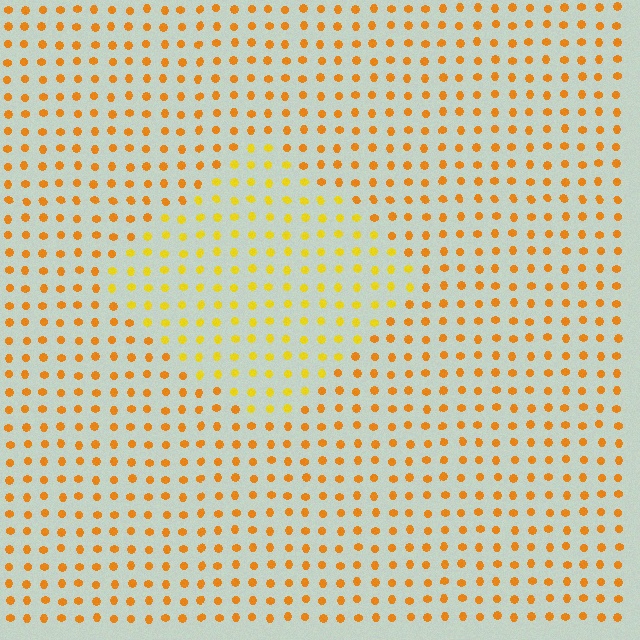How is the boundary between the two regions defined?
The boundary is defined purely by a slight shift in hue (about 23 degrees). Spacing, size, and orientation are identical on both sides.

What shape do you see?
I see a diamond.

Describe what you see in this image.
The image is filled with small orange elements in a uniform arrangement. A diamond-shaped region is visible where the elements are tinted to a slightly different hue, forming a subtle color boundary.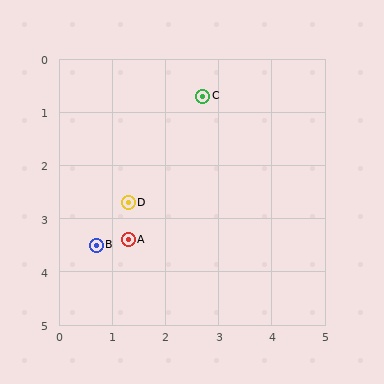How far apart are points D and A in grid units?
Points D and A are about 0.7 grid units apart.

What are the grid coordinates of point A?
Point A is at approximately (1.3, 3.4).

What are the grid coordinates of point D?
Point D is at approximately (1.3, 2.7).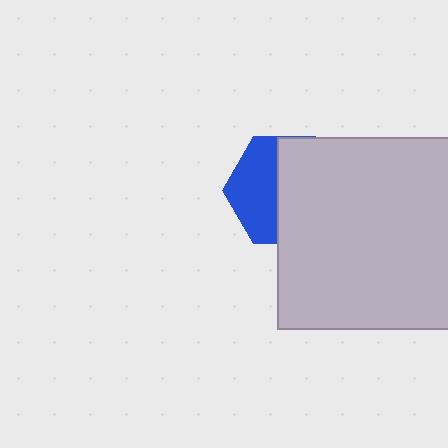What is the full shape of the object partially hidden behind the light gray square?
The partially hidden object is a blue hexagon.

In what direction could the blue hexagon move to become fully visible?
The blue hexagon could move left. That would shift it out from behind the light gray square entirely.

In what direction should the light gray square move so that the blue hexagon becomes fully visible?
The light gray square should move right. That is the shortest direction to clear the overlap and leave the blue hexagon fully visible.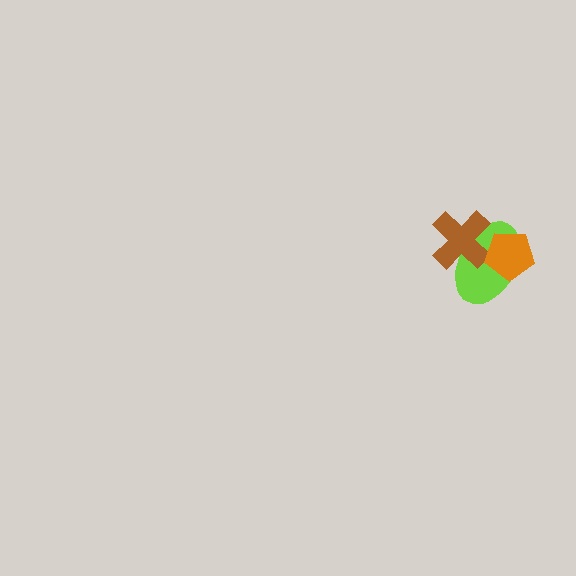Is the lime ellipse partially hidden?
Yes, it is partially covered by another shape.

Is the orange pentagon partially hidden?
No, no other shape covers it.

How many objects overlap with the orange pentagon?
2 objects overlap with the orange pentagon.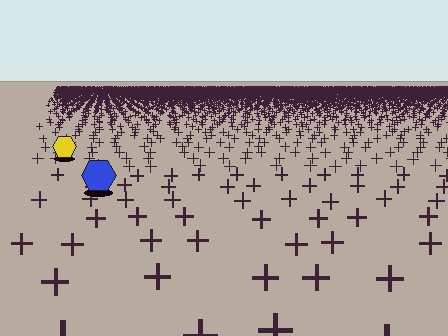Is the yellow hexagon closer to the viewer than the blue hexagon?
No. The blue hexagon is closer — you can tell from the texture gradient: the ground texture is coarser near it.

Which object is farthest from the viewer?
The yellow hexagon is farthest from the viewer. It appears smaller and the ground texture around it is denser.